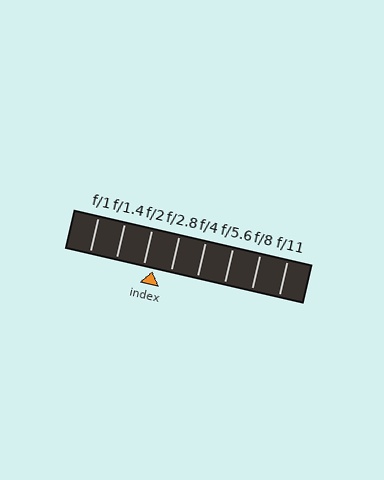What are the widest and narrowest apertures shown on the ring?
The widest aperture shown is f/1 and the narrowest is f/11.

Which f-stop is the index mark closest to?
The index mark is closest to f/2.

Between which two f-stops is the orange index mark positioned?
The index mark is between f/2 and f/2.8.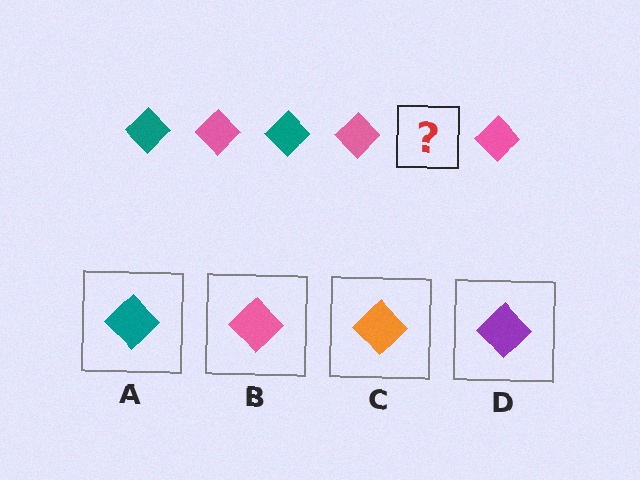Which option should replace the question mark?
Option A.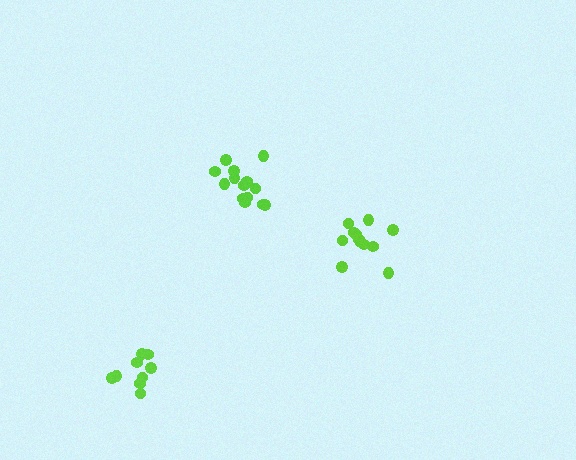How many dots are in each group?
Group 1: 14 dots, Group 2: 9 dots, Group 3: 12 dots (35 total).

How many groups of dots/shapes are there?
There are 3 groups.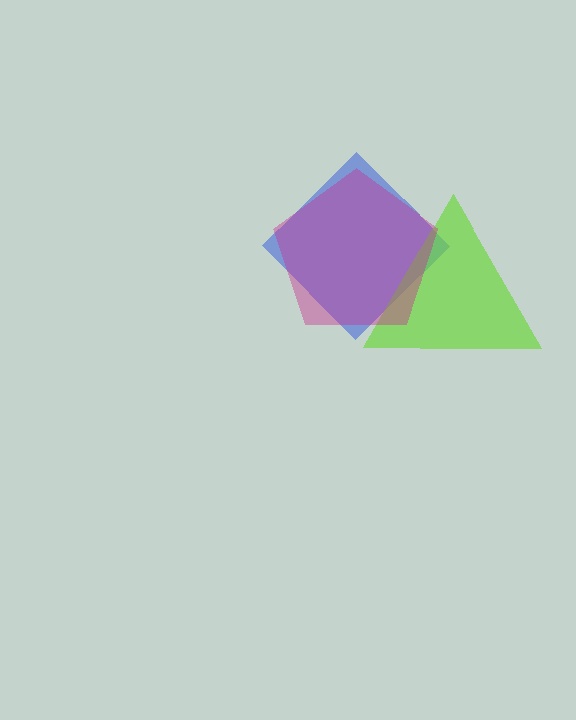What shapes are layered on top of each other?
The layered shapes are: a blue diamond, a lime triangle, a magenta pentagon.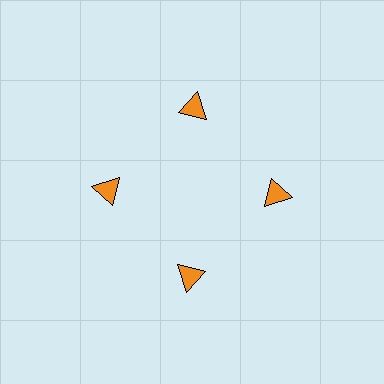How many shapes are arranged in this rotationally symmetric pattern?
There are 4 shapes, arranged in 4 groups of 1.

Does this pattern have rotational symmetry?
Yes, this pattern has 4-fold rotational symmetry. It looks the same after rotating 90 degrees around the center.